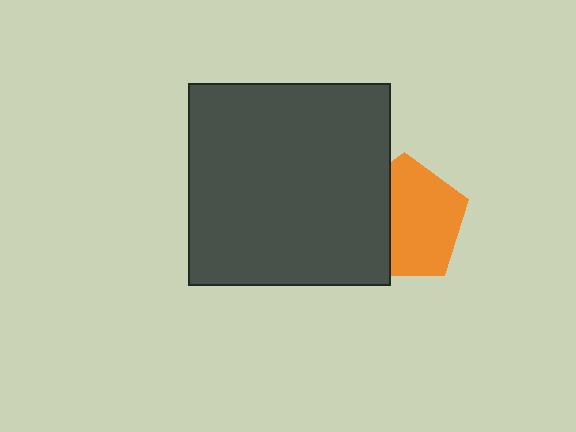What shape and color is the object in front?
The object in front is a dark gray square.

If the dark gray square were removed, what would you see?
You would see the complete orange pentagon.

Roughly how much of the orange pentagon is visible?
About half of it is visible (roughly 63%).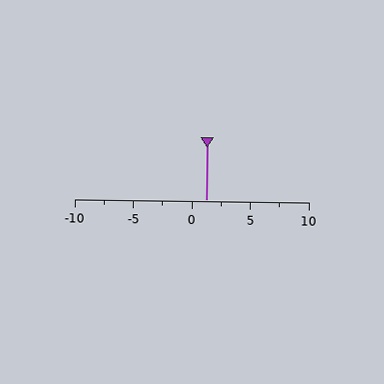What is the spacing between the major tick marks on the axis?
The major ticks are spaced 5 apart.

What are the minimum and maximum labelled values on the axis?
The axis runs from -10 to 10.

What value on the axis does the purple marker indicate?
The marker indicates approximately 1.2.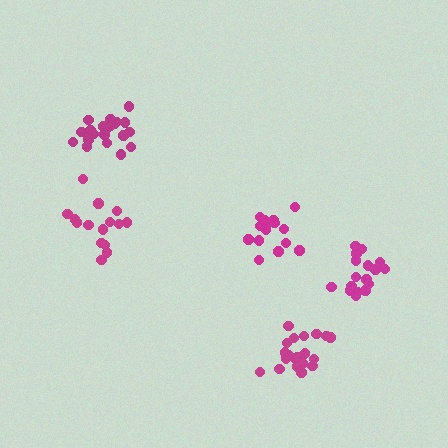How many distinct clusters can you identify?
There are 5 distinct clusters.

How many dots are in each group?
Group 1: 21 dots, Group 2: 15 dots, Group 3: 17 dots, Group 4: 16 dots, Group 5: 20 dots (89 total).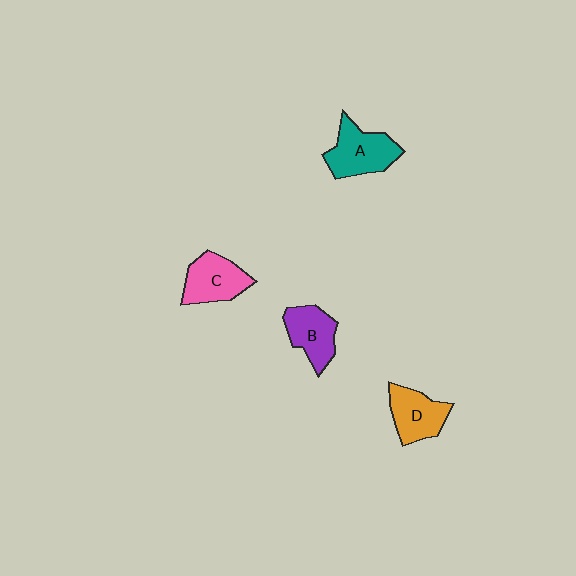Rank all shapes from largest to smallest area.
From largest to smallest: A (teal), C (pink), D (orange), B (purple).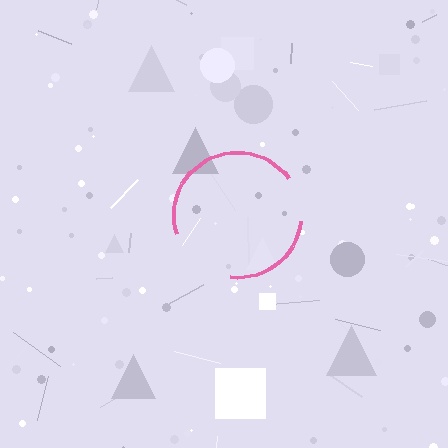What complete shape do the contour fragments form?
The contour fragments form a circle.